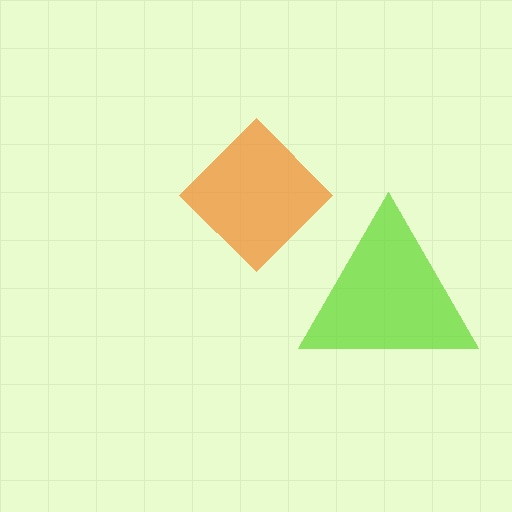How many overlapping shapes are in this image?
There are 2 overlapping shapes in the image.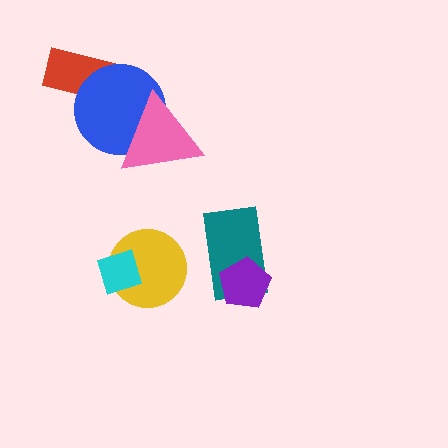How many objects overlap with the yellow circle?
1 object overlaps with the yellow circle.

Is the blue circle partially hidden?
Yes, it is partially covered by another shape.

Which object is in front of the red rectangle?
The blue circle is in front of the red rectangle.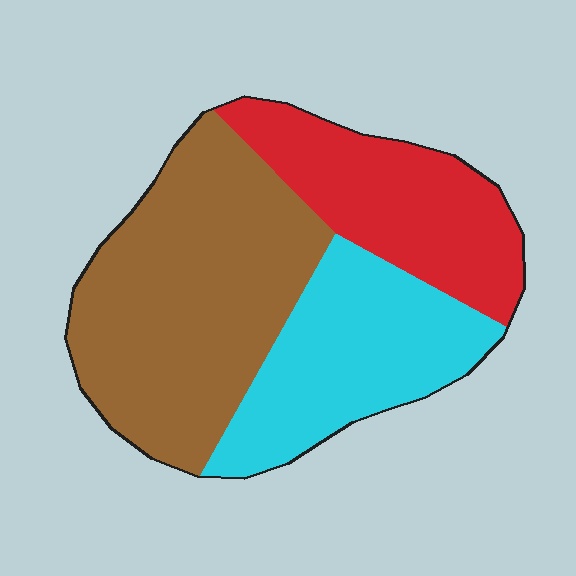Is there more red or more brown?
Brown.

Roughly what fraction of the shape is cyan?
Cyan covers roughly 30% of the shape.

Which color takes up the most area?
Brown, at roughly 45%.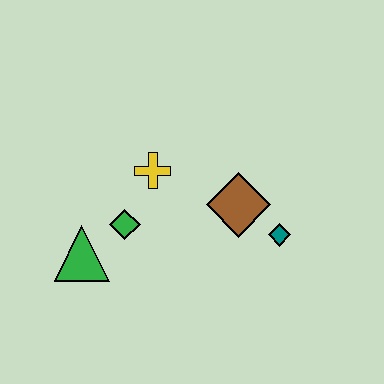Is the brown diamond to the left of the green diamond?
No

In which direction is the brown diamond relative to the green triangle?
The brown diamond is to the right of the green triangle.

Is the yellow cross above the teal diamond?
Yes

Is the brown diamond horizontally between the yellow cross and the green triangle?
No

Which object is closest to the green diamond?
The green triangle is closest to the green diamond.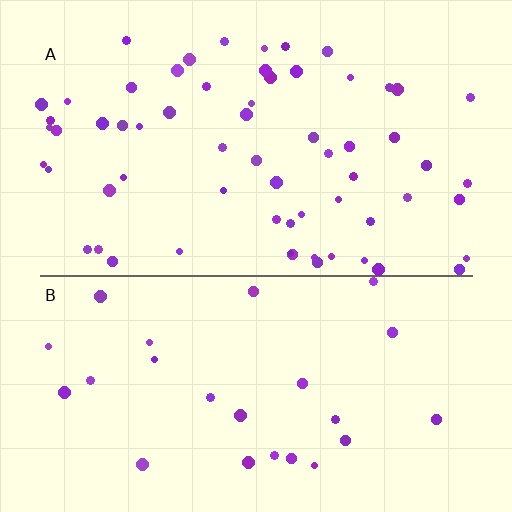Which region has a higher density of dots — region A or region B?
A (the top).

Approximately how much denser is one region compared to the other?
Approximately 2.6× — region A over region B.